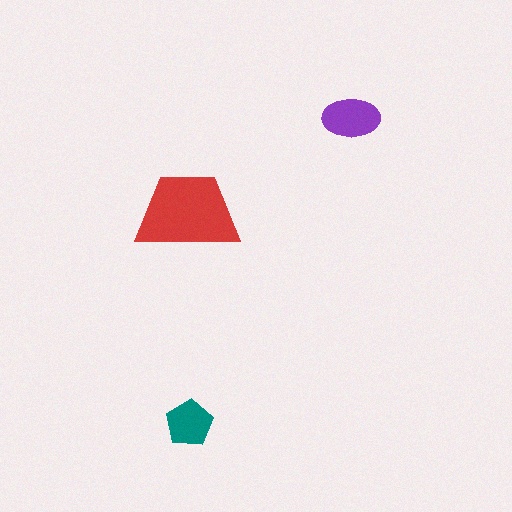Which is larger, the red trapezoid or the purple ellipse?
The red trapezoid.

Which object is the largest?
The red trapezoid.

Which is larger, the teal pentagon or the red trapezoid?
The red trapezoid.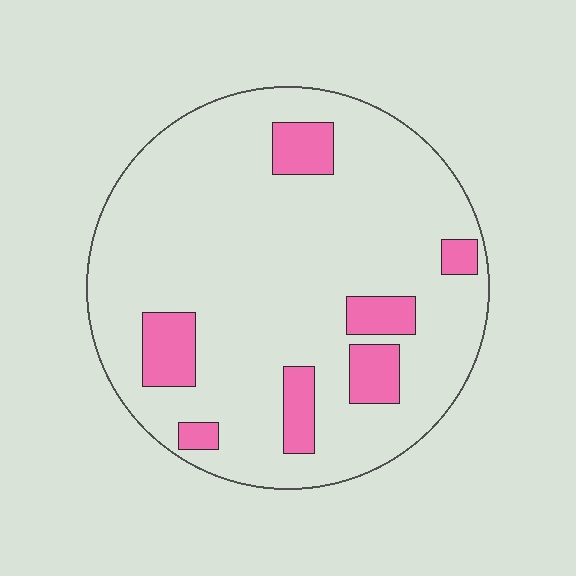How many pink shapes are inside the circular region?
7.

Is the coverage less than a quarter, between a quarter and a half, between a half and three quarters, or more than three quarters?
Less than a quarter.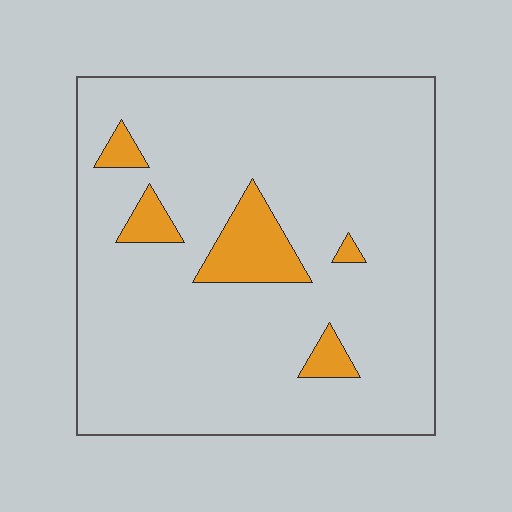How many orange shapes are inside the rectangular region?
5.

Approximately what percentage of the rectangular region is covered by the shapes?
Approximately 10%.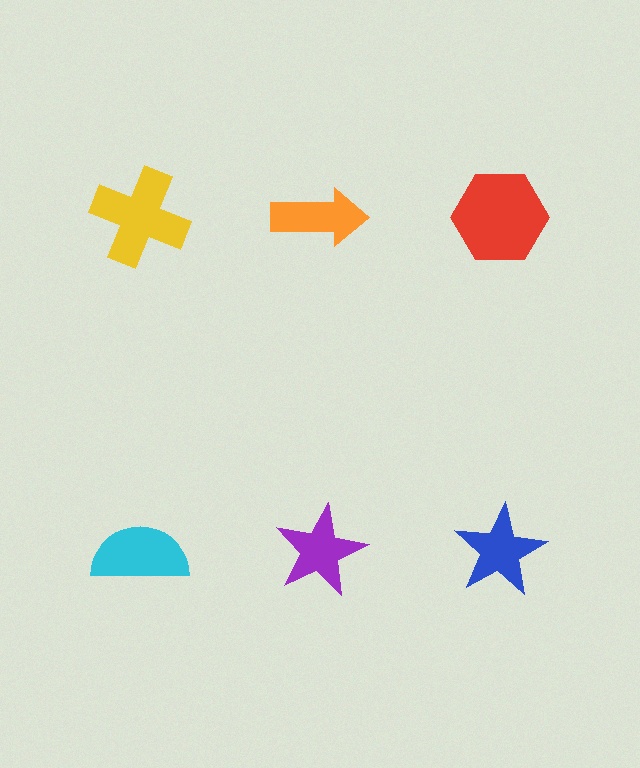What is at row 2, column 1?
A cyan semicircle.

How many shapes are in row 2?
3 shapes.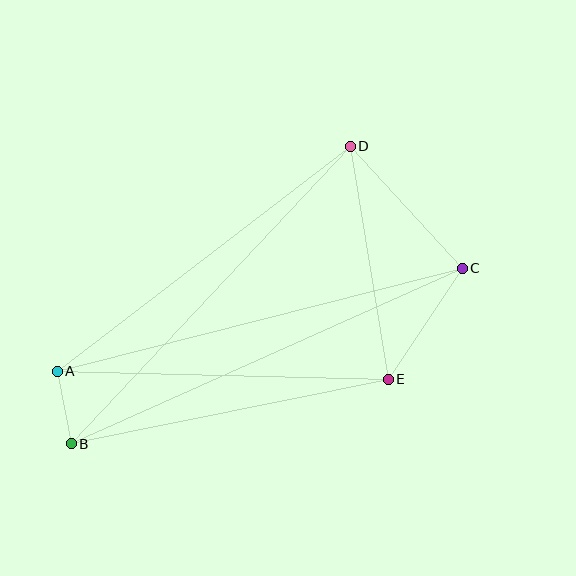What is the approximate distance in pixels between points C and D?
The distance between C and D is approximately 166 pixels.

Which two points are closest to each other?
Points A and B are closest to each other.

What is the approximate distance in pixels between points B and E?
The distance between B and E is approximately 323 pixels.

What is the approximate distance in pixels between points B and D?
The distance between B and D is approximately 408 pixels.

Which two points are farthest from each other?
Points B and C are farthest from each other.